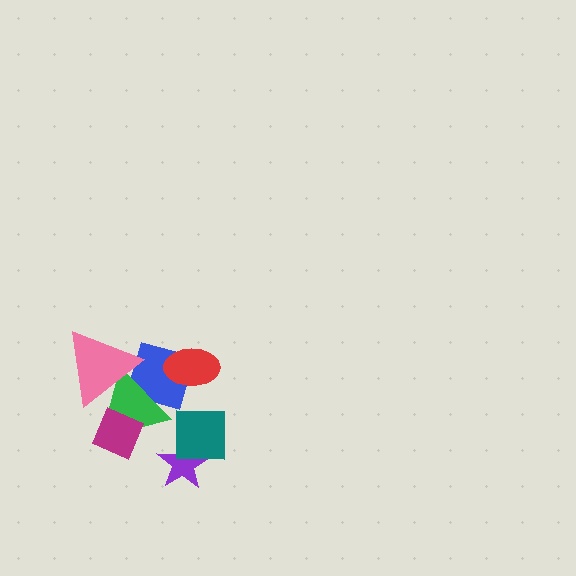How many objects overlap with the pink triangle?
2 objects overlap with the pink triangle.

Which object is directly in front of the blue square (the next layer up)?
The green triangle is directly in front of the blue square.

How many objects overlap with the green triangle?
3 objects overlap with the green triangle.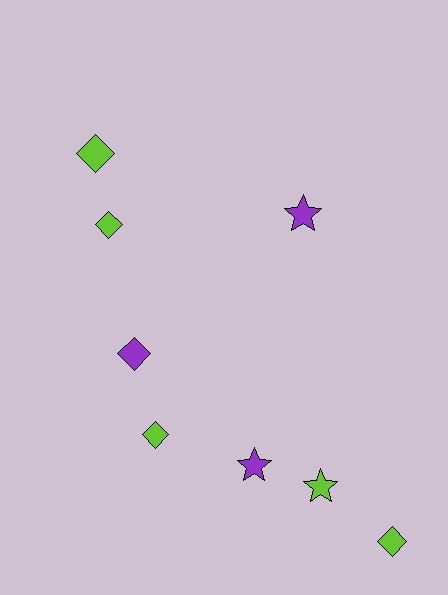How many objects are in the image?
There are 8 objects.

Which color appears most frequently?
Lime, with 5 objects.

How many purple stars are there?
There are 2 purple stars.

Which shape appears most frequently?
Diamond, with 5 objects.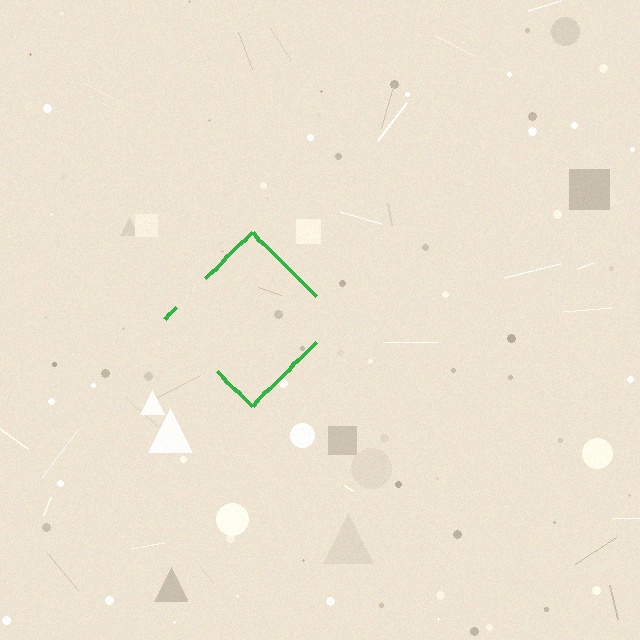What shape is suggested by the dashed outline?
The dashed outline suggests a diamond.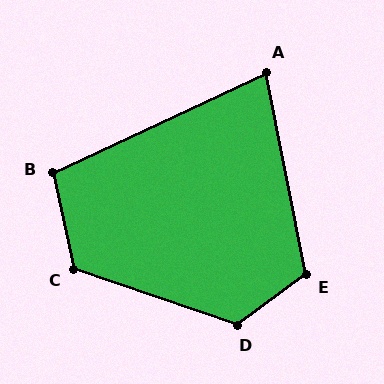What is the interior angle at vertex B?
Approximately 102 degrees (obtuse).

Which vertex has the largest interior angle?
D, at approximately 125 degrees.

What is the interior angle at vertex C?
Approximately 122 degrees (obtuse).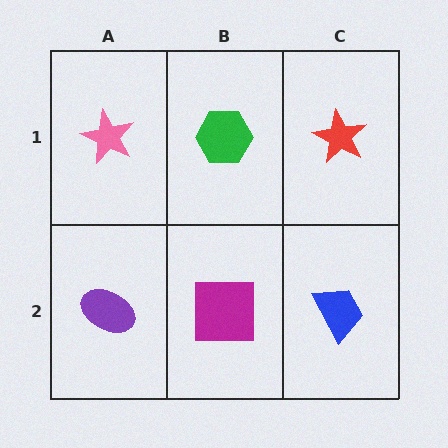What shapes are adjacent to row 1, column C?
A blue trapezoid (row 2, column C), a green hexagon (row 1, column B).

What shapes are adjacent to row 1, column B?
A magenta square (row 2, column B), a pink star (row 1, column A), a red star (row 1, column C).